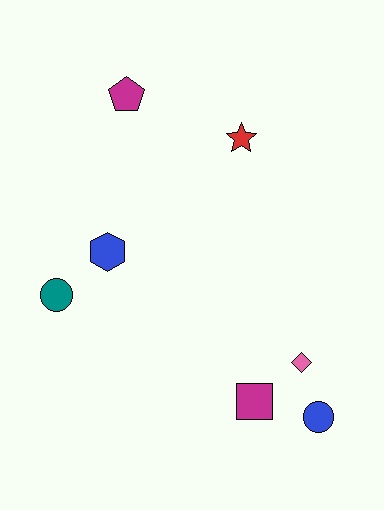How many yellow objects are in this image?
There are no yellow objects.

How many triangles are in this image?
There are no triangles.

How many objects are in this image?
There are 7 objects.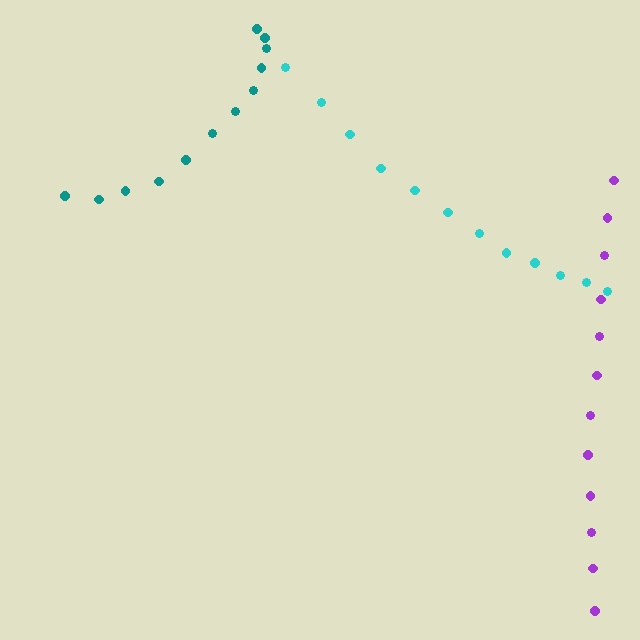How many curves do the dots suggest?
There are 3 distinct paths.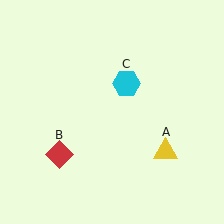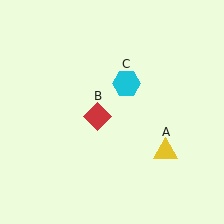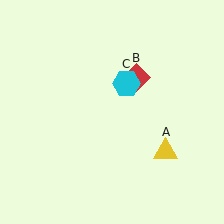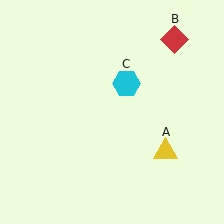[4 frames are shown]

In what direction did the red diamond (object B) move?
The red diamond (object B) moved up and to the right.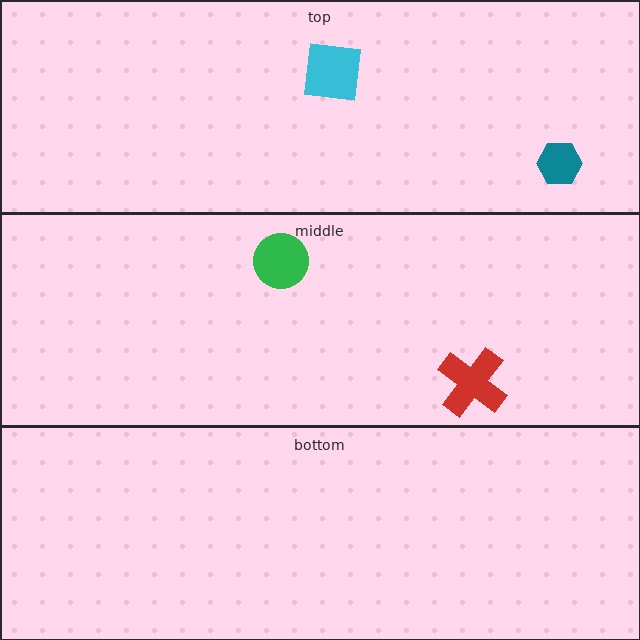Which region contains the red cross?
The middle region.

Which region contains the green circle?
The middle region.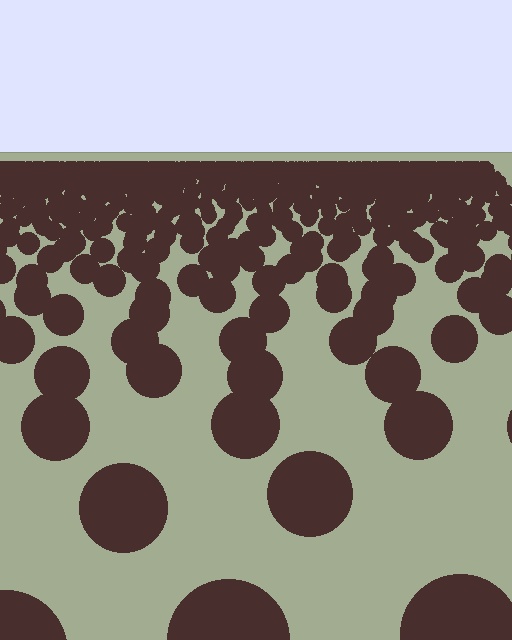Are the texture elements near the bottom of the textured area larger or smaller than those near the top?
Larger. Near the bottom, elements are closer to the viewer and appear at a bigger on-screen size.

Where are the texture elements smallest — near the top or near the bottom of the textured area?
Near the top.